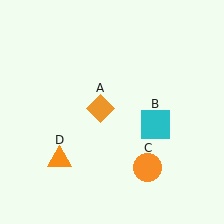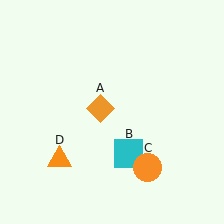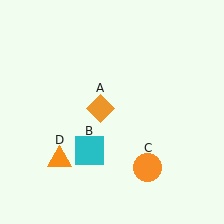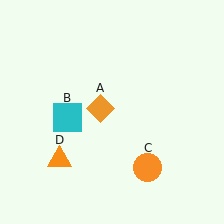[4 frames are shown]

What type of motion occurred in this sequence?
The cyan square (object B) rotated clockwise around the center of the scene.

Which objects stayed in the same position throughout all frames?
Orange diamond (object A) and orange circle (object C) and orange triangle (object D) remained stationary.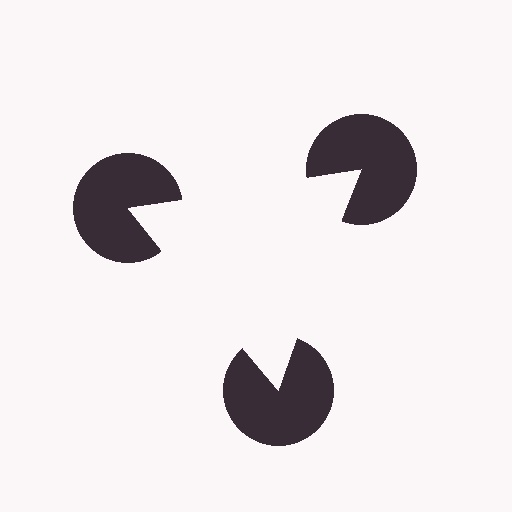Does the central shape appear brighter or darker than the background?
It typically appears slightly brighter than the background, even though no actual brightness change is drawn.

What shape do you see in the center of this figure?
An illusory triangle — its edges are inferred from the aligned wedge cuts in the pac-man discs, not physically drawn.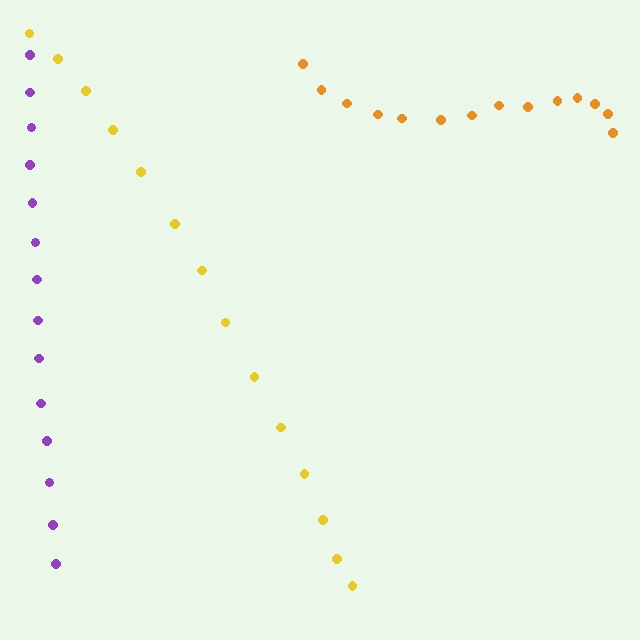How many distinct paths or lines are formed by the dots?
There are 3 distinct paths.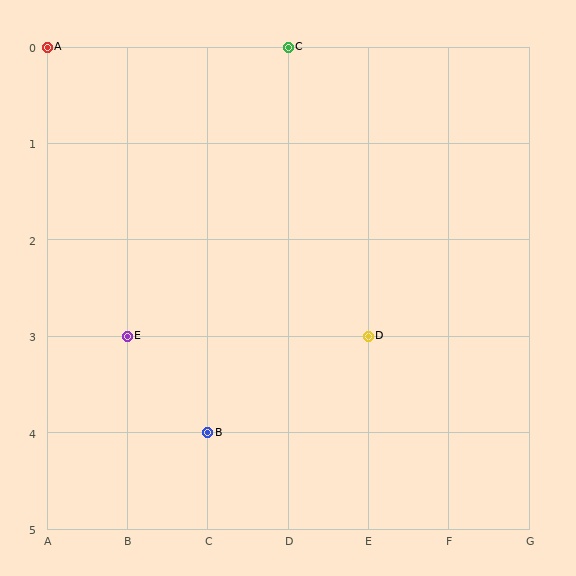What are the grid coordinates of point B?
Point B is at grid coordinates (C, 4).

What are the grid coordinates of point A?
Point A is at grid coordinates (A, 0).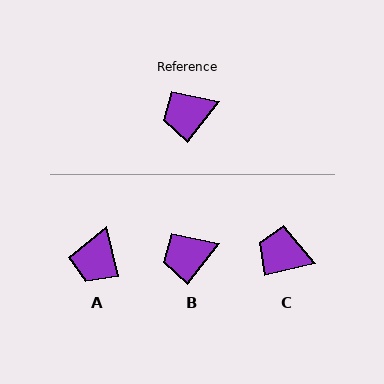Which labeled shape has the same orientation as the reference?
B.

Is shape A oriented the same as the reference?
No, it is off by about 51 degrees.